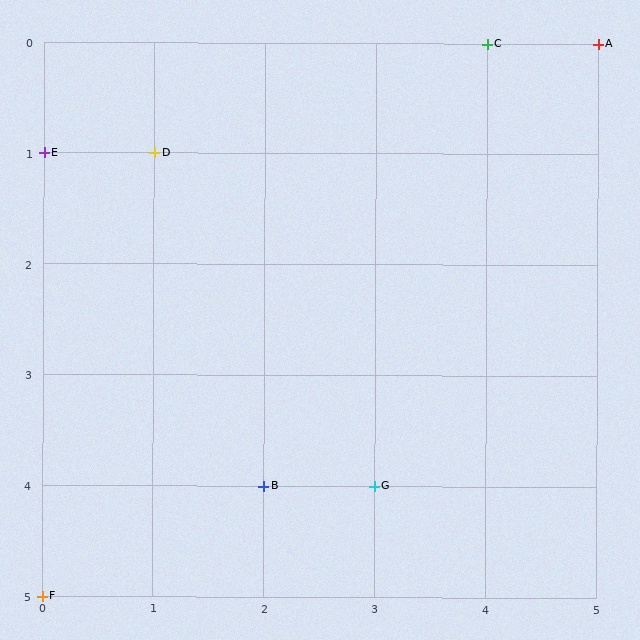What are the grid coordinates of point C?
Point C is at grid coordinates (4, 0).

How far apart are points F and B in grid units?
Points F and B are 2 columns and 1 row apart (about 2.2 grid units diagonally).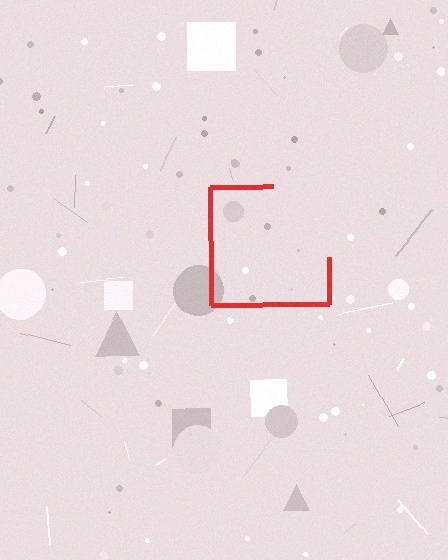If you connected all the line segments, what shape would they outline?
They would outline a square.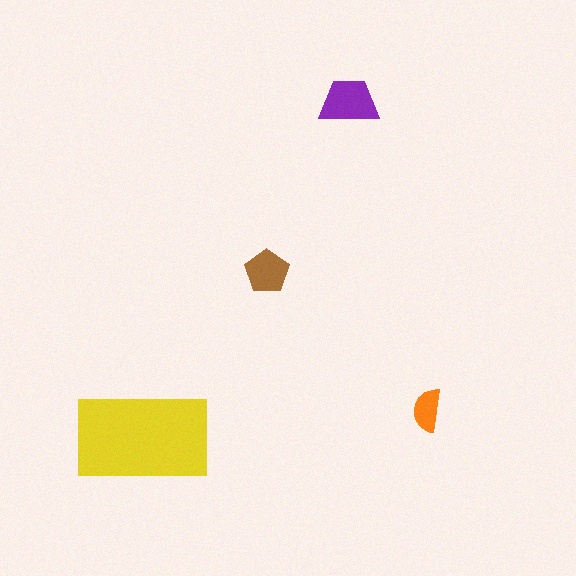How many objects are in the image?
There are 4 objects in the image.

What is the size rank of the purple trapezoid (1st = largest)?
2nd.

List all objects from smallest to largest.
The orange semicircle, the brown pentagon, the purple trapezoid, the yellow rectangle.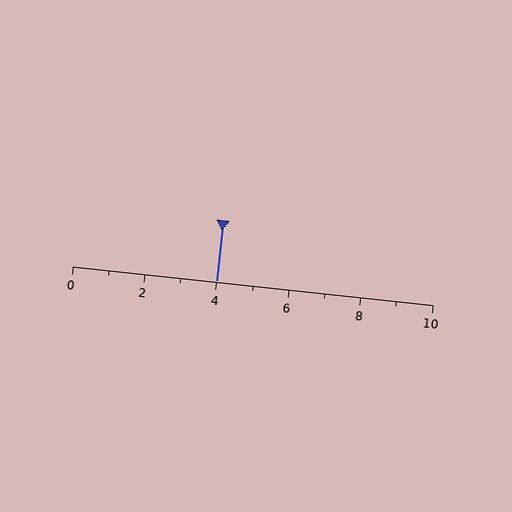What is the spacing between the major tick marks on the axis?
The major ticks are spaced 2 apart.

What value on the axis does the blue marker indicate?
The marker indicates approximately 4.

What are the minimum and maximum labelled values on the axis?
The axis runs from 0 to 10.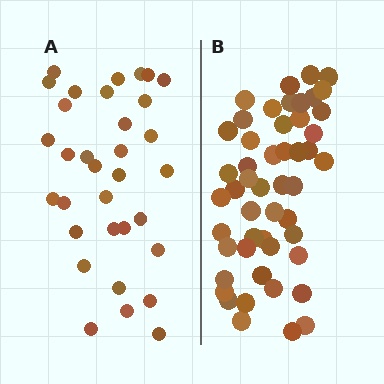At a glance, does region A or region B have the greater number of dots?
Region B (the right region) has more dots.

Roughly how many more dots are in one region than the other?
Region B has approximately 15 more dots than region A.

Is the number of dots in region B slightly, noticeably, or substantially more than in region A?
Region B has substantially more. The ratio is roughly 1.5 to 1.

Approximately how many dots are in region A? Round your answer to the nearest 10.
About 30 dots. (The exact count is 33, which rounds to 30.)